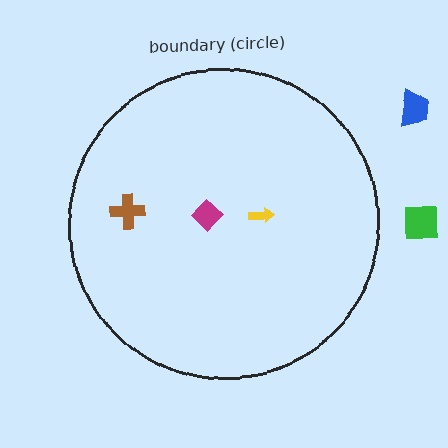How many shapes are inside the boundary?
3 inside, 2 outside.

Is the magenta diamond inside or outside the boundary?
Inside.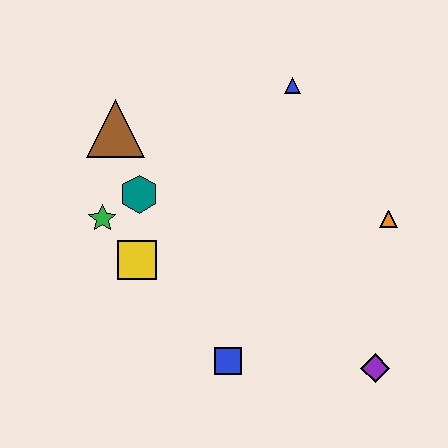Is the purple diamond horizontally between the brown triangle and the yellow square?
No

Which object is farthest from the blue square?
The blue triangle is farthest from the blue square.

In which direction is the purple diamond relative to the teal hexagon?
The purple diamond is to the right of the teal hexagon.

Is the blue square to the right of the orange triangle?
No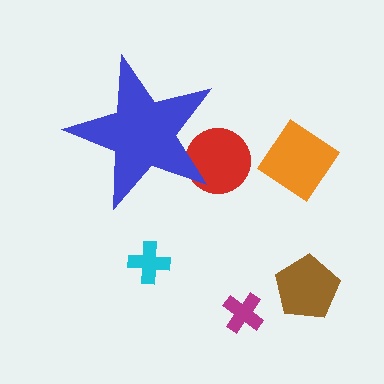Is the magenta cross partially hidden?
No, the magenta cross is fully visible.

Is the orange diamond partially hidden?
No, the orange diamond is fully visible.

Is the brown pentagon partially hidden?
No, the brown pentagon is fully visible.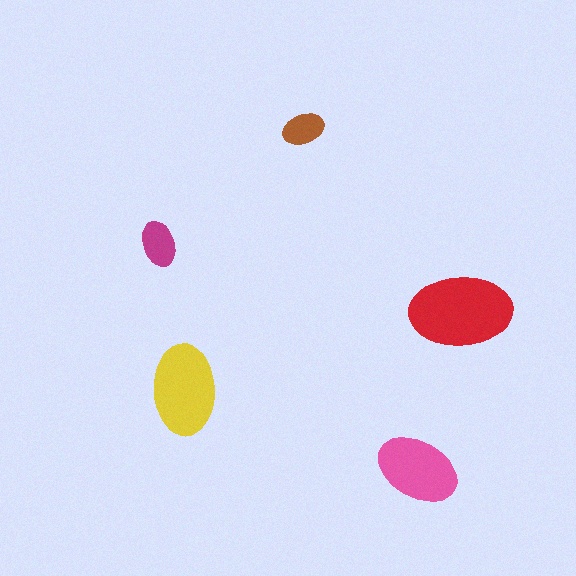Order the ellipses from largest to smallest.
the red one, the yellow one, the pink one, the magenta one, the brown one.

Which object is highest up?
The brown ellipse is topmost.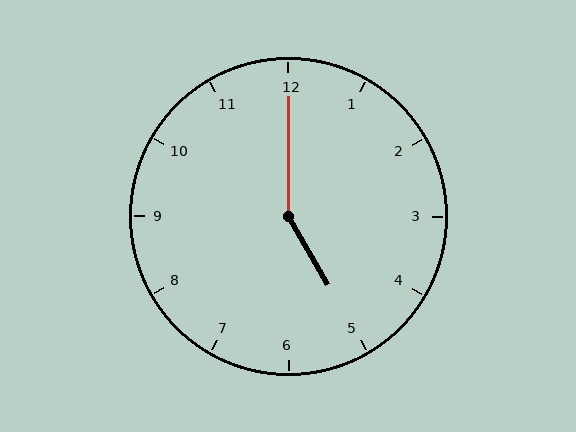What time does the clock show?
5:00.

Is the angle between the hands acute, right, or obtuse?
It is obtuse.